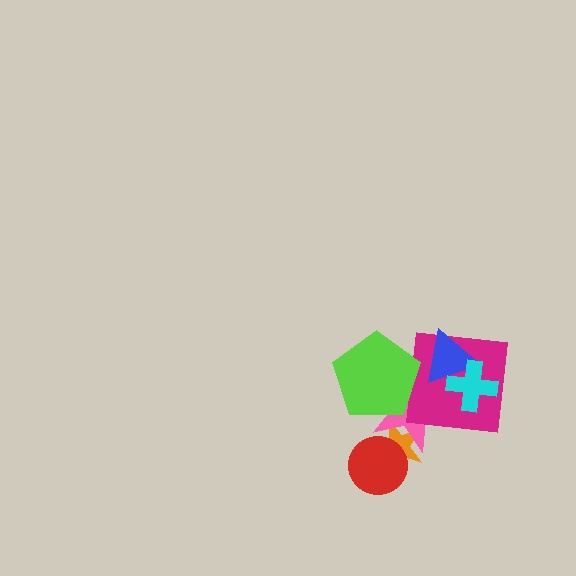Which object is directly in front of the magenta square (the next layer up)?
The blue triangle is directly in front of the magenta square.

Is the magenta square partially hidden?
Yes, it is partially covered by another shape.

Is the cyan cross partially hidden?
No, no other shape covers it.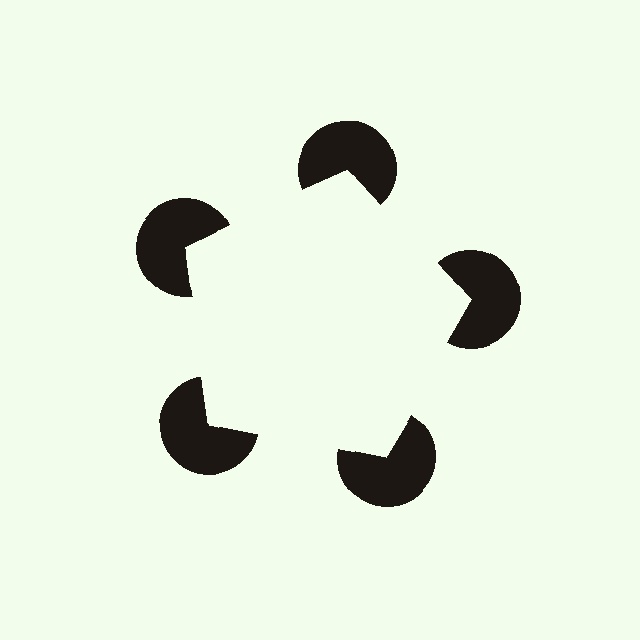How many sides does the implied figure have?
5 sides.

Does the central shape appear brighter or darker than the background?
It typically appears slightly brighter than the background, even though no actual brightness change is drawn.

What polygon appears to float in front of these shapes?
An illusory pentagon — its edges are inferred from the aligned wedge cuts in the pac-man discs, not physically drawn.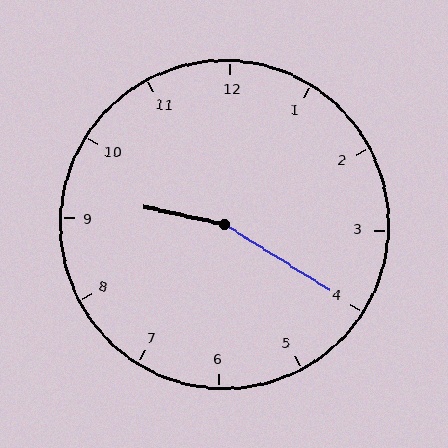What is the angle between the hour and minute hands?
Approximately 160 degrees.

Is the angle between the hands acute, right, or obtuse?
It is obtuse.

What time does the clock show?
9:20.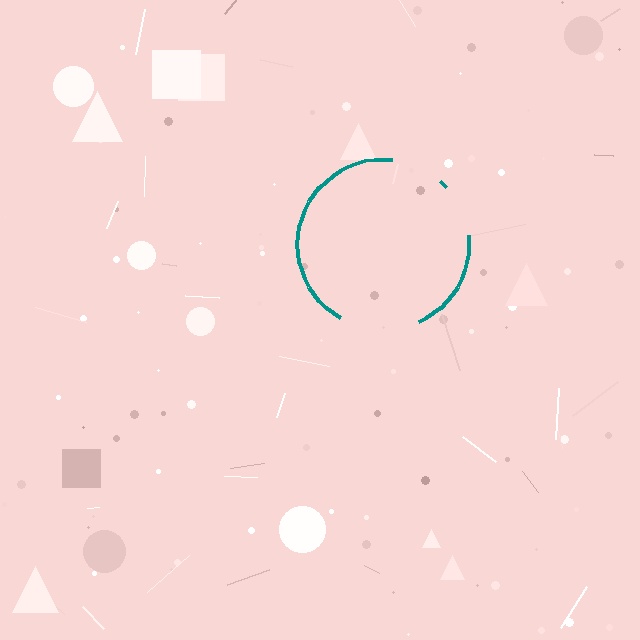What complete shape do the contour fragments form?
The contour fragments form a circle.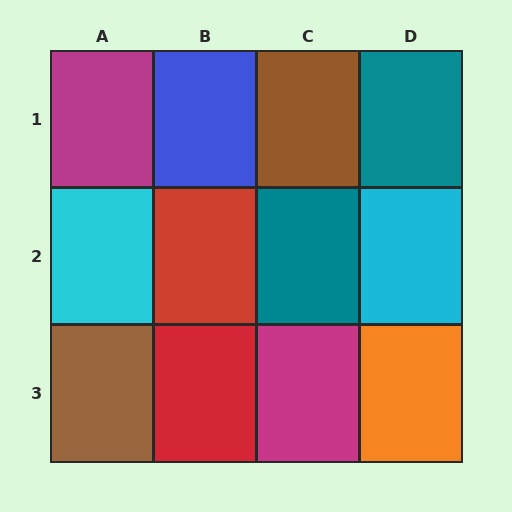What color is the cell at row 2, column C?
Teal.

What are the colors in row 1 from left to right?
Magenta, blue, brown, teal.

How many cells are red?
2 cells are red.